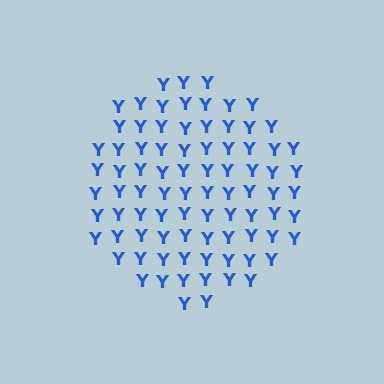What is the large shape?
The large shape is a circle.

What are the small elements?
The small elements are letter Y's.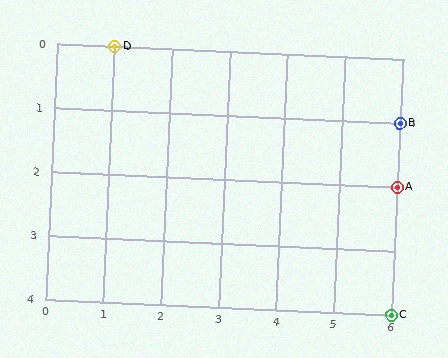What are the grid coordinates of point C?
Point C is at grid coordinates (6, 4).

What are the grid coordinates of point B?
Point B is at grid coordinates (6, 1).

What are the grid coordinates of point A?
Point A is at grid coordinates (6, 2).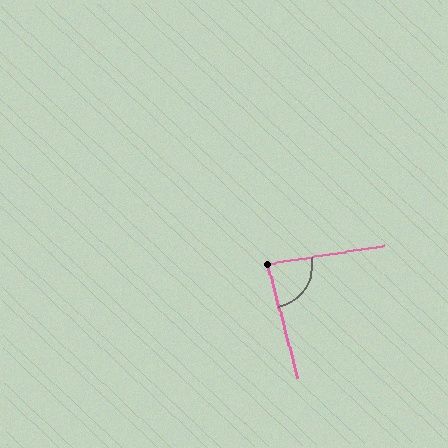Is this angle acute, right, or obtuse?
It is acute.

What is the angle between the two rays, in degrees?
Approximately 84 degrees.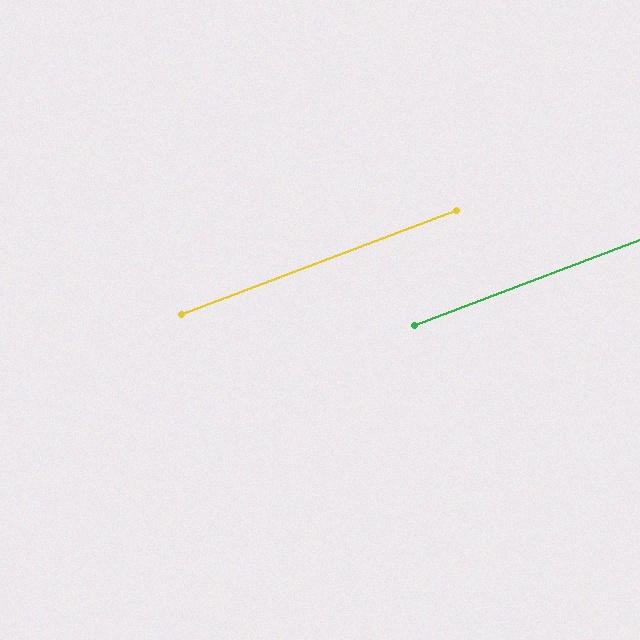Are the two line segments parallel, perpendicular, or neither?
Parallel — their directions differ by only 0.0°.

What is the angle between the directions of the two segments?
Approximately 0 degrees.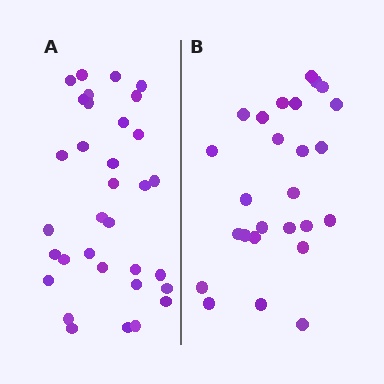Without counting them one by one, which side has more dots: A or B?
Region A (the left region) has more dots.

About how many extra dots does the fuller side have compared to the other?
Region A has roughly 8 or so more dots than region B.